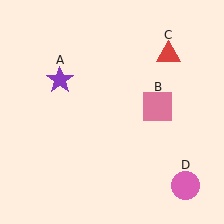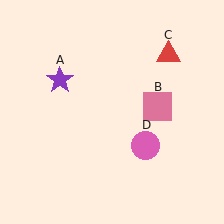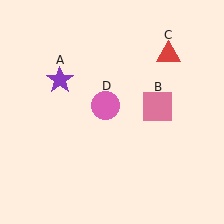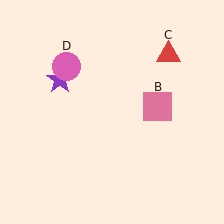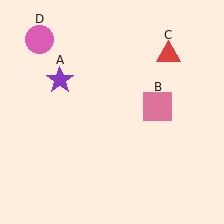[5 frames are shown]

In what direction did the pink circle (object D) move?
The pink circle (object D) moved up and to the left.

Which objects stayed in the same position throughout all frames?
Purple star (object A) and pink square (object B) and red triangle (object C) remained stationary.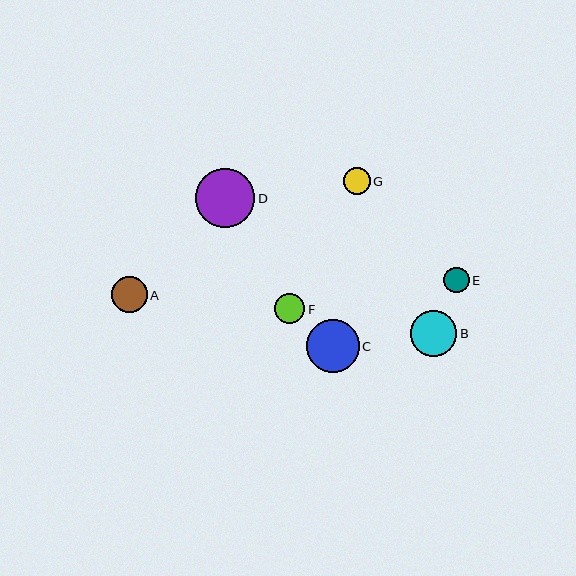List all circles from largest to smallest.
From largest to smallest: D, C, B, A, F, G, E.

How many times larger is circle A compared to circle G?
Circle A is approximately 1.3 times the size of circle G.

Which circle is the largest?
Circle D is the largest with a size of approximately 59 pixels.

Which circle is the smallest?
Circle E is the smallest with a size of approximately 25 pixels.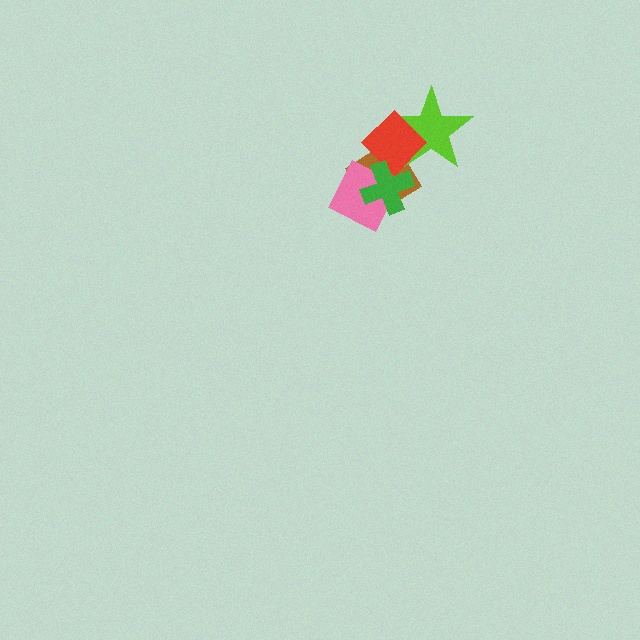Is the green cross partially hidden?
No, no other shape covers it.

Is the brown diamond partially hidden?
Yes, it is partially covered by another shape.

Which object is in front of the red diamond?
The green cross is in front of the red diamond.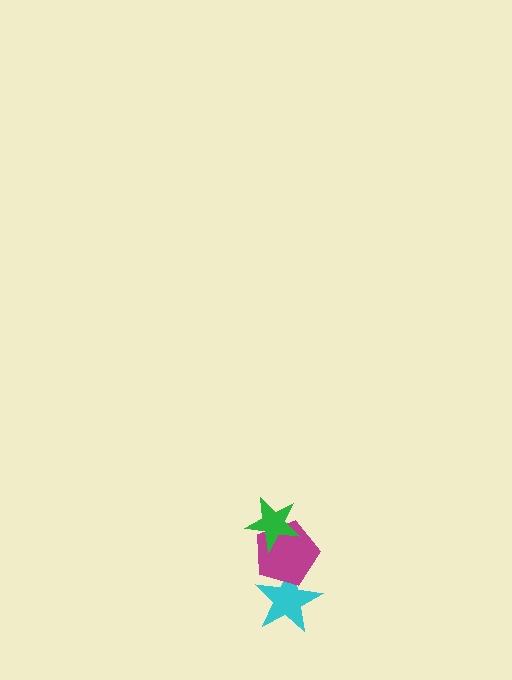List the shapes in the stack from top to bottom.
From top to bottom: the green star, the magenta pentagon, the cyan star.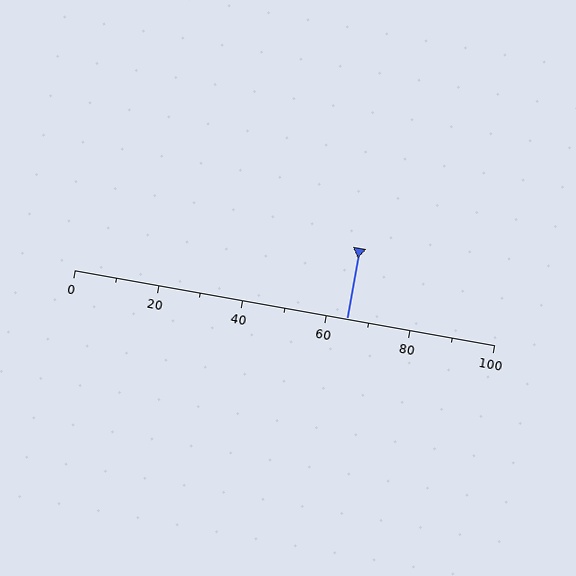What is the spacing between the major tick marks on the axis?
The major ticks are spaced 20 apart.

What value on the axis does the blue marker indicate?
The marker indicates approximately 65.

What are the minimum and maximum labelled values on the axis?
The axis runs from 0 to 100.